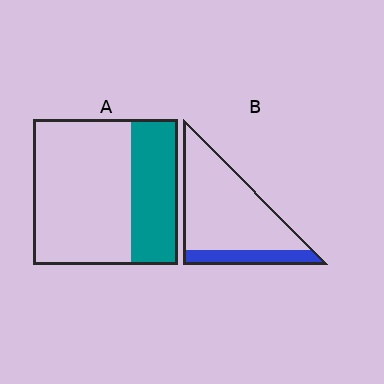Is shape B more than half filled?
No.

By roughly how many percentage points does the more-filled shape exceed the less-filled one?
By roughly 15 percentage points (A over B).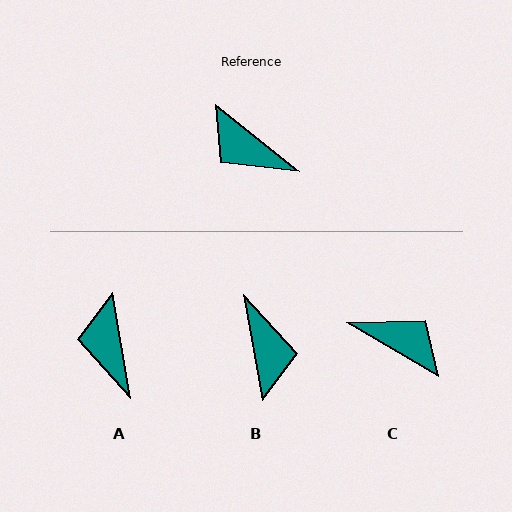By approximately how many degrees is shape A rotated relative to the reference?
Approximately 42 degrees clockwise.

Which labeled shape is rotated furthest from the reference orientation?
C, about 173 degrees away.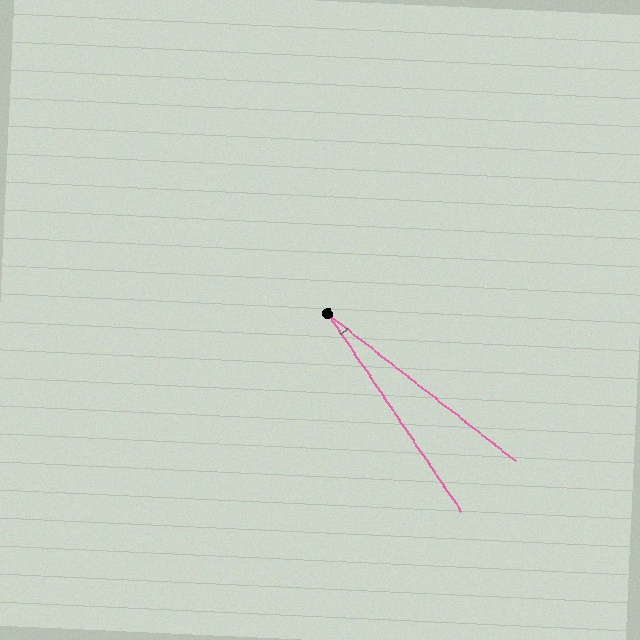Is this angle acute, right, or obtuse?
It is acute.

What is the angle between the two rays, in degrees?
Approximately 18 degrees.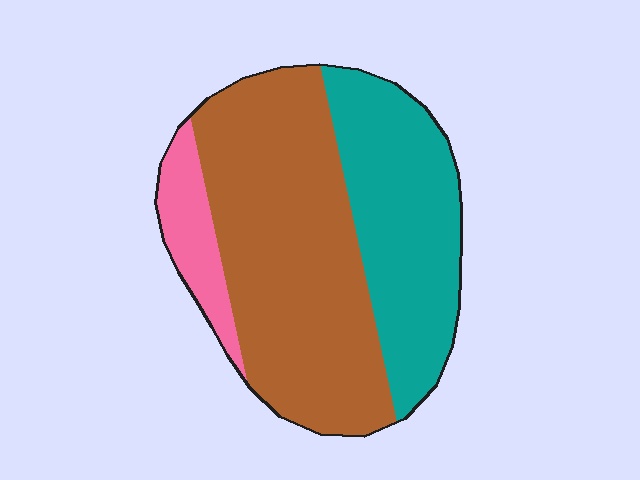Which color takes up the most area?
Brown, at roughly 55%.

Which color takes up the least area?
Pink, at roughly 10%.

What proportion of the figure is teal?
Teal covers around 35% of the figure.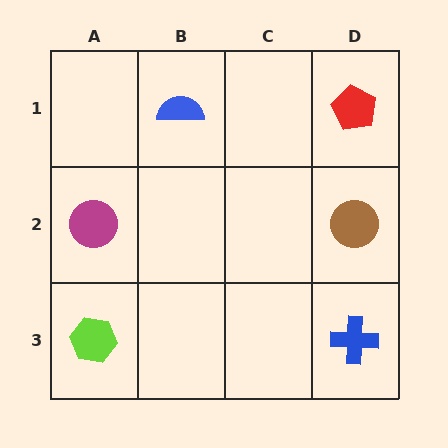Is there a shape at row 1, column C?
No, that cell is empty.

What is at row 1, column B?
A blue semicircle.